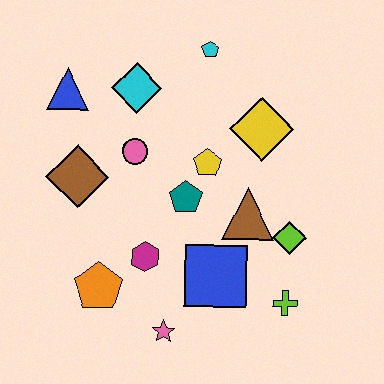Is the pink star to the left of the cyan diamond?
No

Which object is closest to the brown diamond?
The pink circle is closest to the brown diamond.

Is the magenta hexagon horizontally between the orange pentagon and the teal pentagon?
Yes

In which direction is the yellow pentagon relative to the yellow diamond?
The yellow pentagon is to the left of the yellow diamond.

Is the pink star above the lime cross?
No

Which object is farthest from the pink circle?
The lime cross is farthest from the pink circle.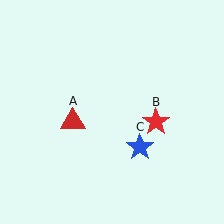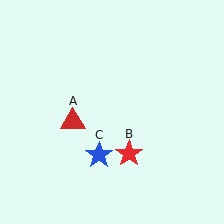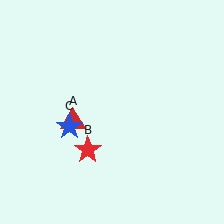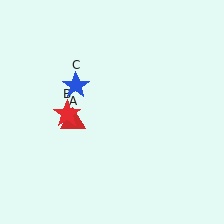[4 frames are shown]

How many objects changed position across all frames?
2 objects changed position: red star (object B), blue star (object C).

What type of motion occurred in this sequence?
The red star (object B), blue star (object C) rotated clockwise around the center of the scene.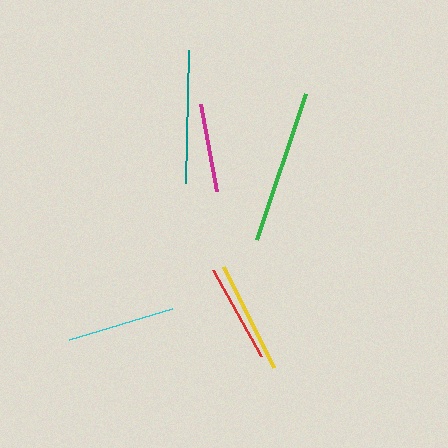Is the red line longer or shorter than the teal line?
The teal line is longer than the red line.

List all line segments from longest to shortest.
From longest to shortest: green, teal, yellow, cyan, red, magenta.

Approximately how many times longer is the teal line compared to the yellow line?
The teal line is approximately 1.2 times the length of the yellow line.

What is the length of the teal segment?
The teal segment is approximately 133 pixels long.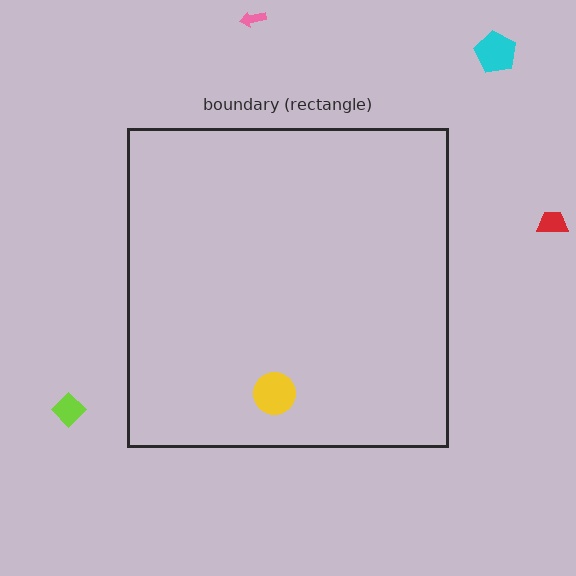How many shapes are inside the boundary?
1 inside, 4 outside.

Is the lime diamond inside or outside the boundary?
Outside.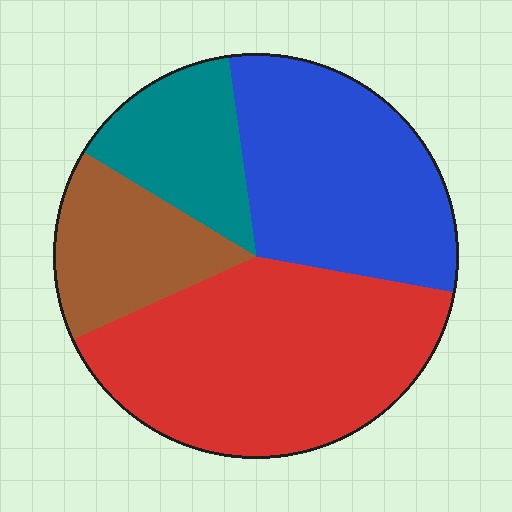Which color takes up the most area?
Red, at roughly 40%.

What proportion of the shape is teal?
Teal covers about 15% of the shape.